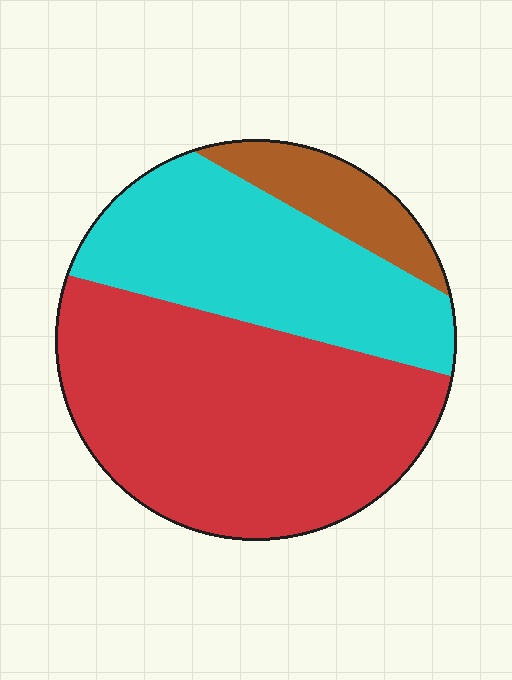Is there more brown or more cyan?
Cyan.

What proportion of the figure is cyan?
Cyan takes up about one third (1/3) of the figure.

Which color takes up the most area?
Red, at roughly 55%.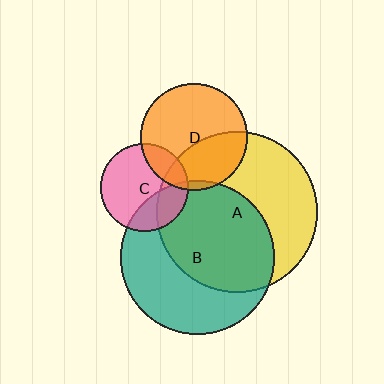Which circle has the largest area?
Circle A (yellow).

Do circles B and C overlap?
Yes.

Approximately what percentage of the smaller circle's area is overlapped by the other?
Approximately 30%.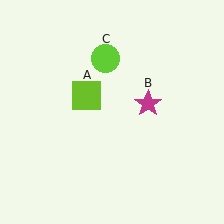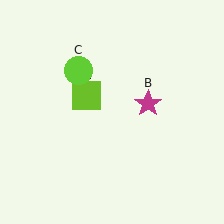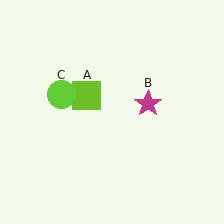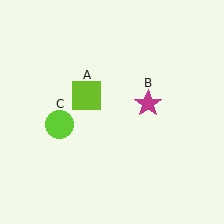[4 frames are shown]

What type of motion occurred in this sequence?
The lime circle (object C) rotated counterclockwise around the center of the scene.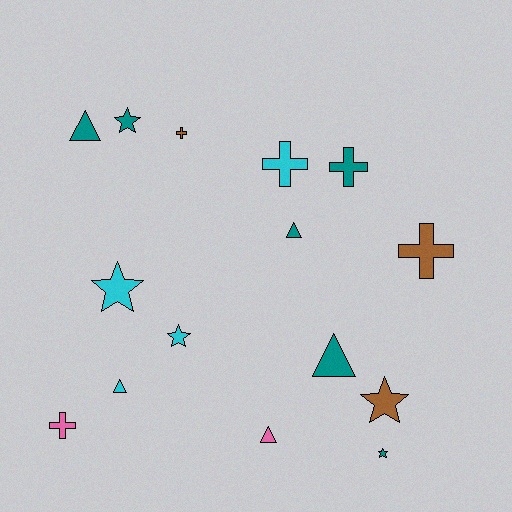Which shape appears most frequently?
Triangle, with 5 objects.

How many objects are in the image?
There are 15 objects.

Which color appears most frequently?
Teal, with 6 objects.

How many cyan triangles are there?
There is 1 cyan triangle.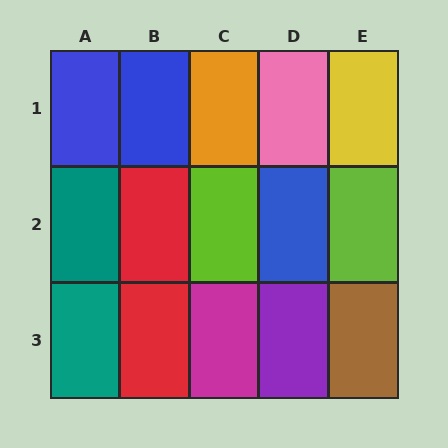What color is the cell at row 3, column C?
Magenta.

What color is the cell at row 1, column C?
Orange.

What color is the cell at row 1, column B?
Blue.